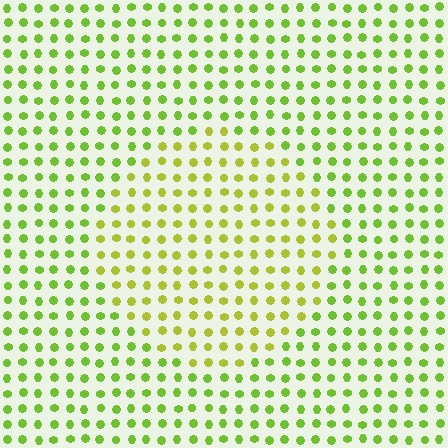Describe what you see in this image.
The image is filled with small lime elements in a uniform arrangement. A circle-shaped region is visible where the elements are tinted to a slightly different hue, forming a subtle color boundary.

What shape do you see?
I see a circle.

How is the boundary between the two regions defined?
The boundary is defined purely by a slight shift in hue (about 26 degrees). Spacing, size, and orientation are identical on both sides.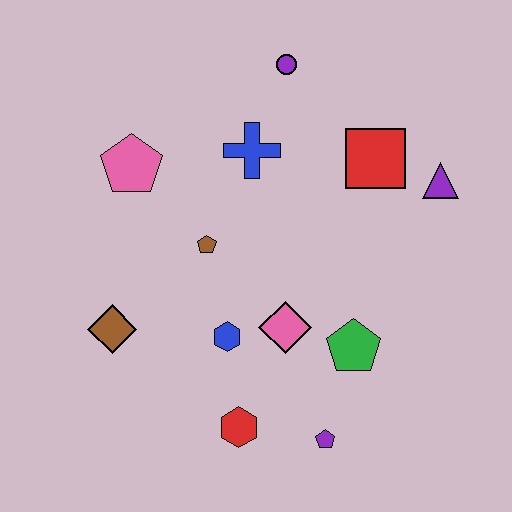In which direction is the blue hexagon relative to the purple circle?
The blue hexagon is below the purple circle.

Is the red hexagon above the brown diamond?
No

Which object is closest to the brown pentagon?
The blue hexagon is closest to the brown pentagon.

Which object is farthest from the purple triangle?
The brown diamond is farthest from the purple triangle.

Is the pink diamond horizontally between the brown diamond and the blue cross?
No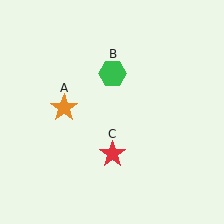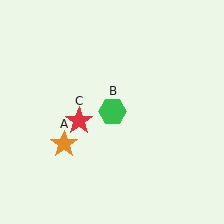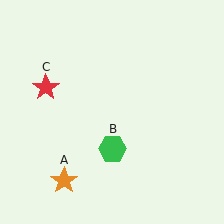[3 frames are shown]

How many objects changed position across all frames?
3 objects changed position: orange star (object A), green hexagon (object B), red star (object C).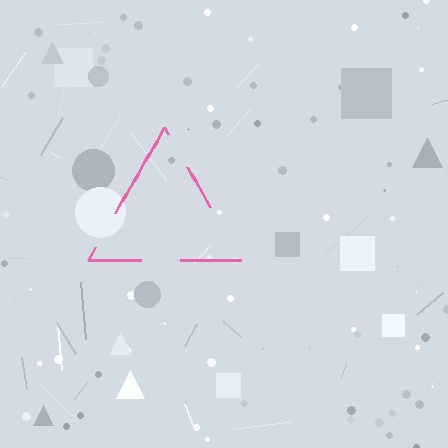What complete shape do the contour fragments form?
The contour fragments form a triangle.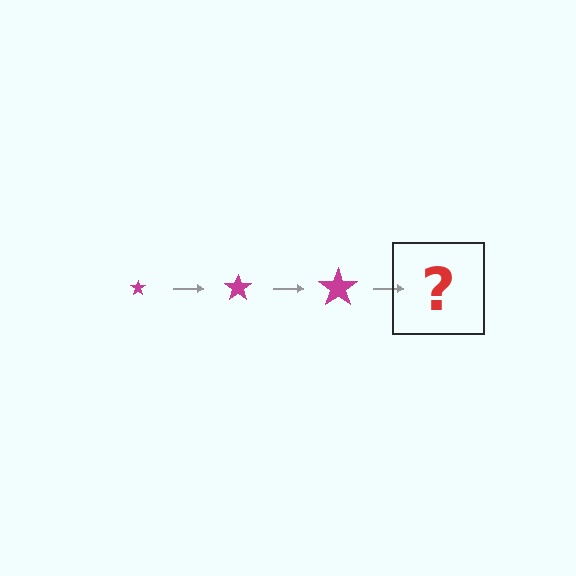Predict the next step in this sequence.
The next step is a magenta star, larger than the previous one.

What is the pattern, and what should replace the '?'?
The pattern is that the star gets progressively larger each step. The '?' should be a magenta star, larger than the previous one.